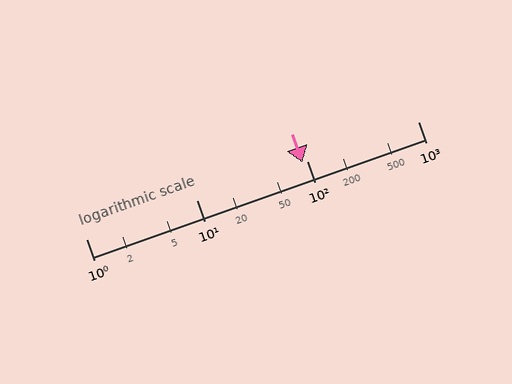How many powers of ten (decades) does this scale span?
The scale spans 3 decades, from 1 to 1000.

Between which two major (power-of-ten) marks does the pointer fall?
The pointer is between 10 and 100.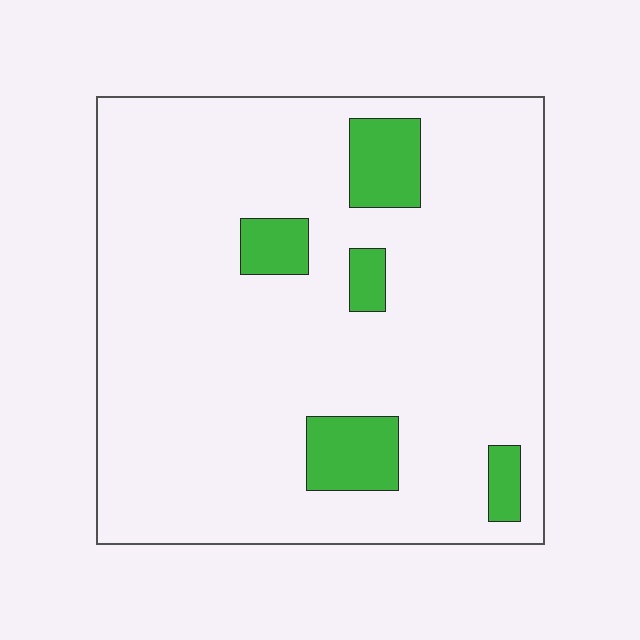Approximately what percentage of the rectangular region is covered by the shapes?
Approximately 10%.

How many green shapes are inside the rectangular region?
5.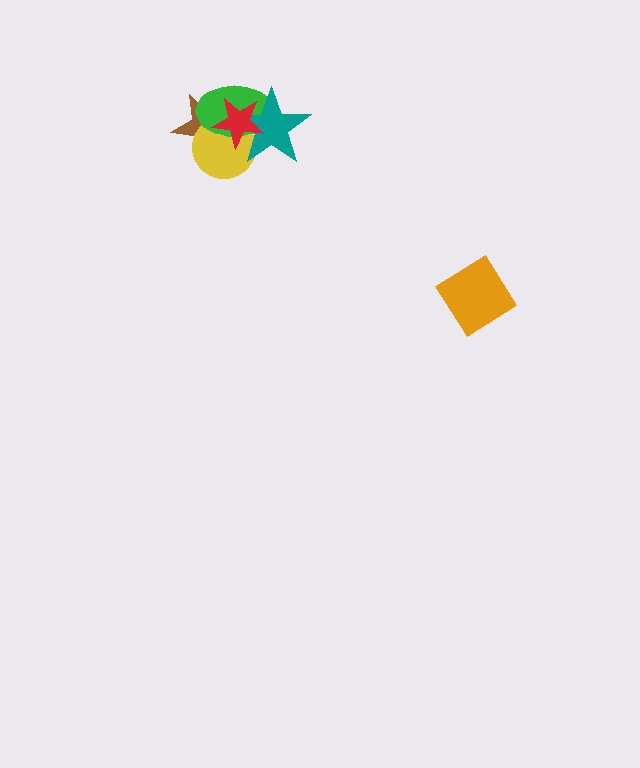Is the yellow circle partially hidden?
Yes, it is partially covered by another shape.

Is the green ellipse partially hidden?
Yes, it is partially covered by another shape.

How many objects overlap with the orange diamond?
0 objects overlap with the orange diamond.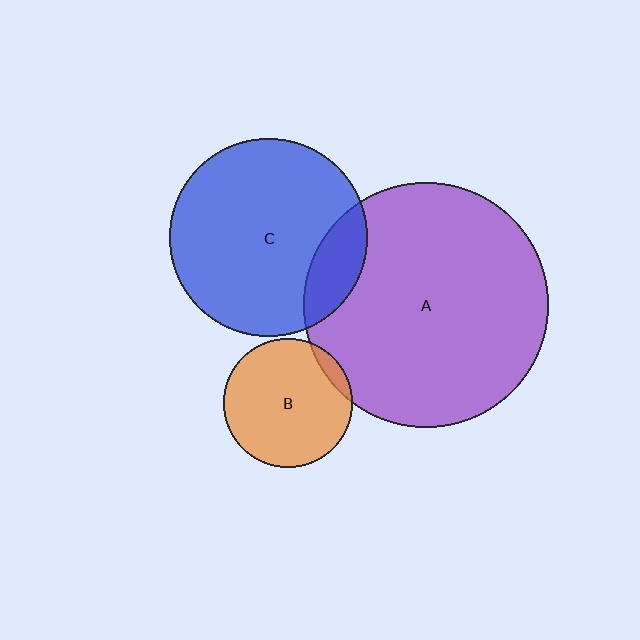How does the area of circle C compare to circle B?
Approximately 2.3 times.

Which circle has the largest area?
Circle A (purple).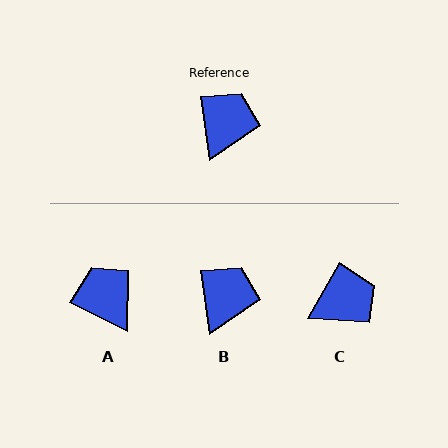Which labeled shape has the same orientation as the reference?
B.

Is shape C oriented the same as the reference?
No, it is off by about 38 degrees.